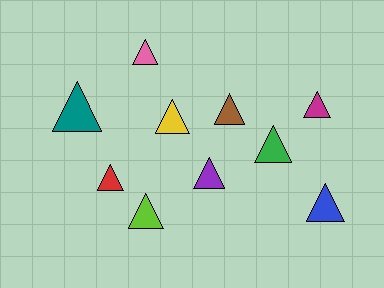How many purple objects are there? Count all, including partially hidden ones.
There is 1 purple object.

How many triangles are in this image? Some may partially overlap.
There are 10 triangles.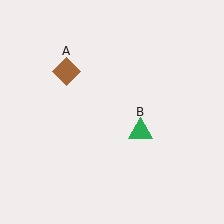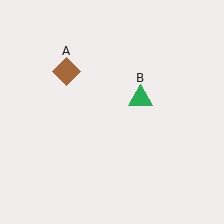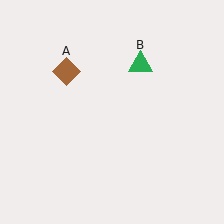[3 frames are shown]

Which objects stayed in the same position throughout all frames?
Brown diamond (object A) remained stationary.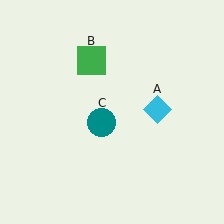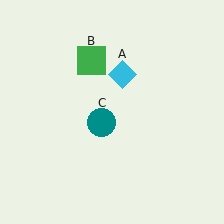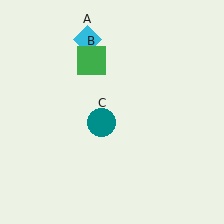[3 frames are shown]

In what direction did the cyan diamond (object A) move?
The cyan diamond (object A) moved up and to the left.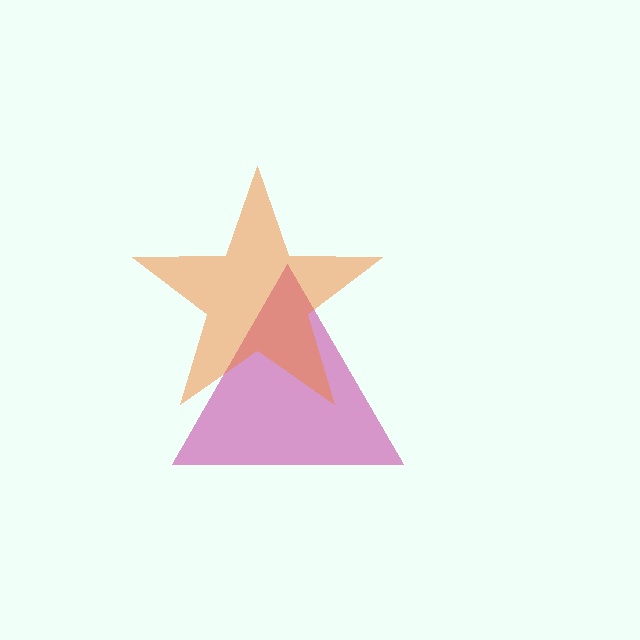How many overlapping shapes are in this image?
There are 2 overlapping shapes in the image.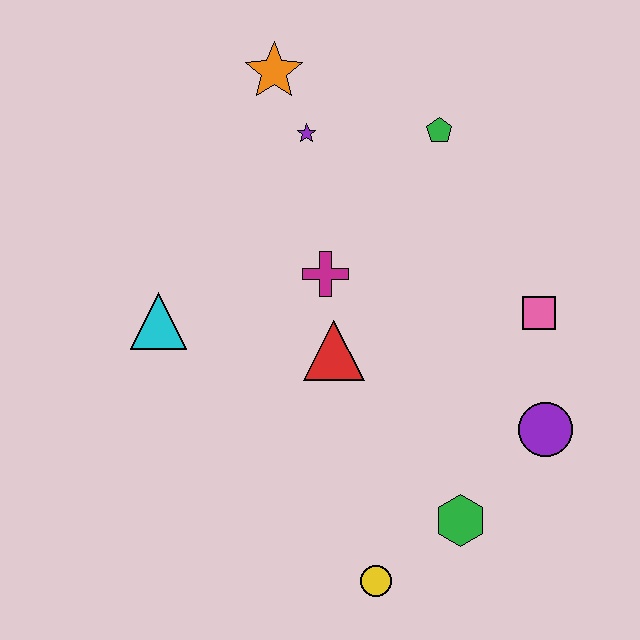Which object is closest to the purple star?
The orange star is closest to the purple star.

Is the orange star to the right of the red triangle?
No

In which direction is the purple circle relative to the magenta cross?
The purple circle is to the right of the magenta cross.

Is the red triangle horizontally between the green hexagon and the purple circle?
No